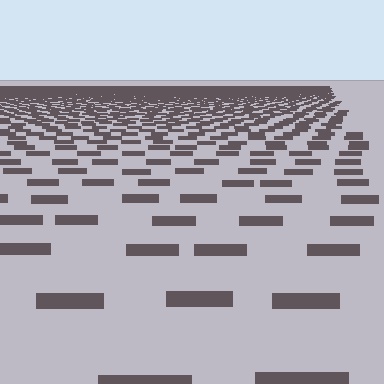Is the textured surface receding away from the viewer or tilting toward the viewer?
The surface is receding away from the viewer. Texture elements get smaller and denser toward the top.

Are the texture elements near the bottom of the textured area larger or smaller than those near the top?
Larger. Near the bottom, elements are closer to the viewer and appear at a bigger on-screen size.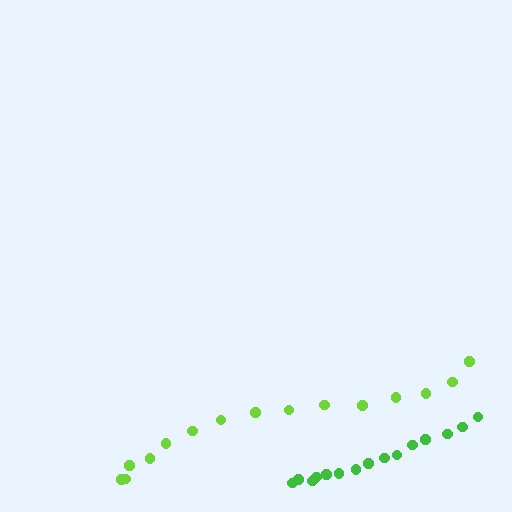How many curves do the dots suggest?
There are 2 distinct paths.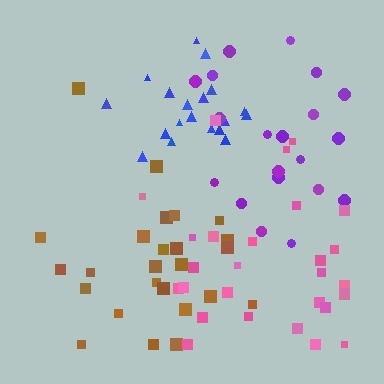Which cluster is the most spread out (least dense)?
Purple.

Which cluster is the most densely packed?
Blue.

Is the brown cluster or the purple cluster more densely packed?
Brown.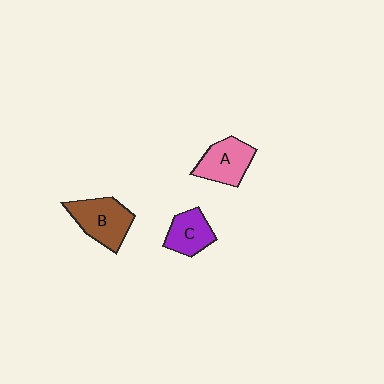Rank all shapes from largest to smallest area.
From largest to smallest: B (brown), A (pink), C (purple).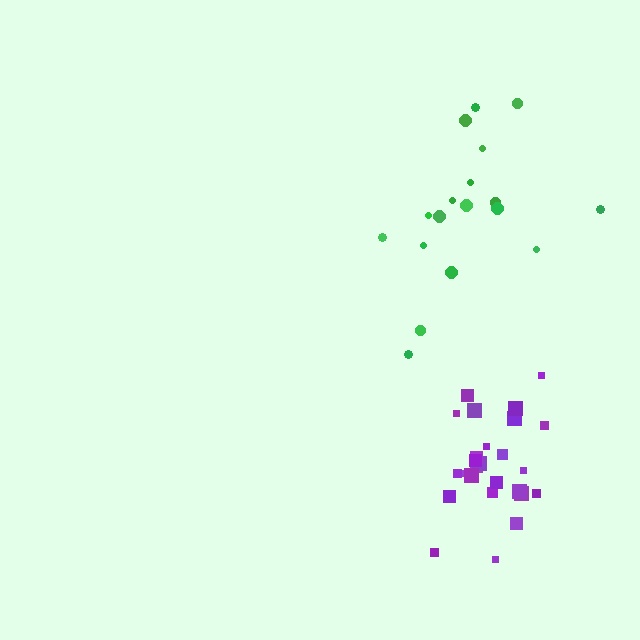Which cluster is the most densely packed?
Purple.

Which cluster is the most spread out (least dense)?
Green.